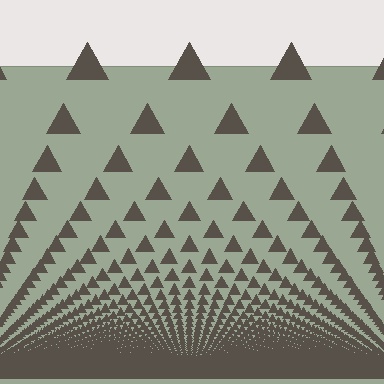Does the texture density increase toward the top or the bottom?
Density increases toward the bottom.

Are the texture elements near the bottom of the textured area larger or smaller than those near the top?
Smaller. The gradient is inverted — elements near the bottom are smaller and denser.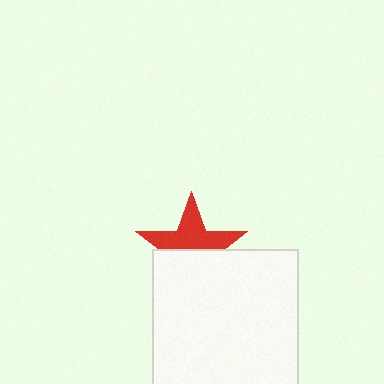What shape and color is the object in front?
The object in front is a white square.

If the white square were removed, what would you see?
You would see the complete red star.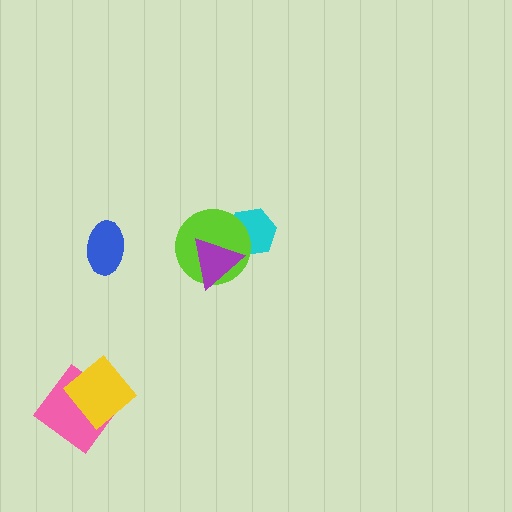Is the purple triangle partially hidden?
No, no other shape covers it.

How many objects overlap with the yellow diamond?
1 object overlaps with the yellow diamond.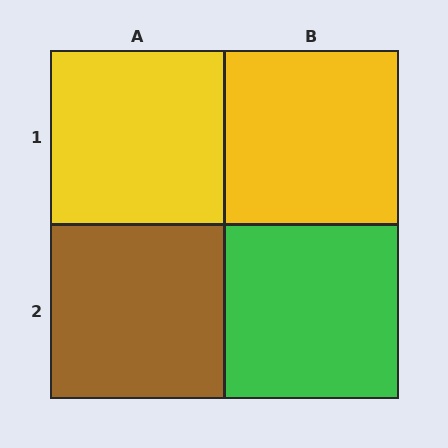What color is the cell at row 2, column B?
Green.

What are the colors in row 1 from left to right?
Yellow, yellow.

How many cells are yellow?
2 cells are yellow.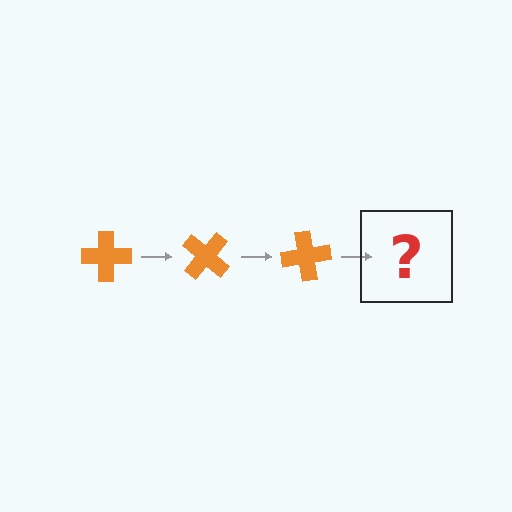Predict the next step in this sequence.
The next step is an orange cross rotated 120 degrees.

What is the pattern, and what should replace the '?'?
The pattern is that the cross rotates 40 degrees each step. The '?' should be an orange cross rotated 120 degrees.